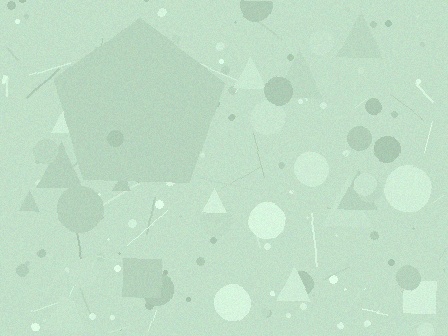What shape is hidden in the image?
A pentagon is hidden in the image.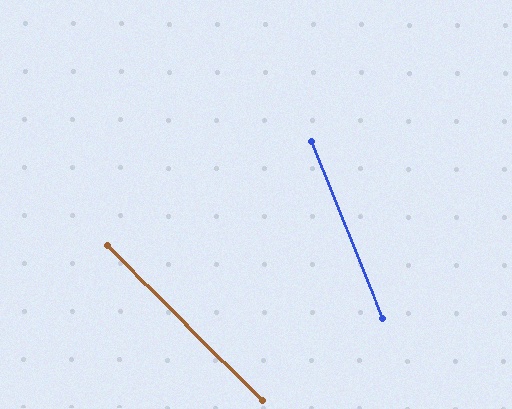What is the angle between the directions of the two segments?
Approximately 23 degrees.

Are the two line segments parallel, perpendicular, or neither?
Neither parallel nor perpendicular — they differ by about 23°.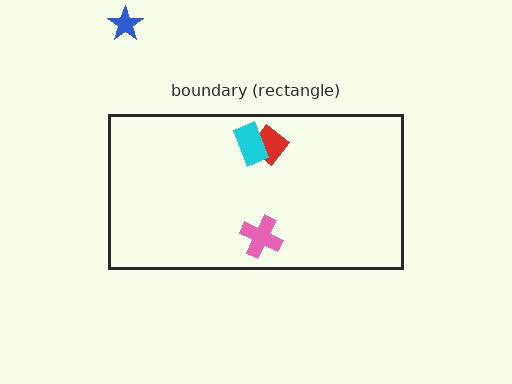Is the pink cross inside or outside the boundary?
Inside.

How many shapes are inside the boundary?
3 inside, 1 outside.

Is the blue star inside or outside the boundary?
Outside.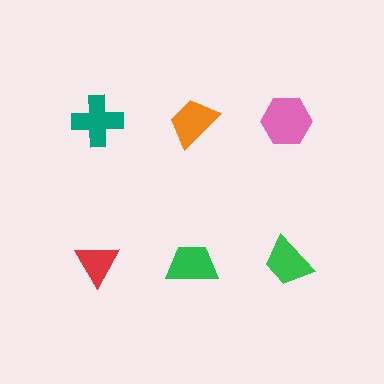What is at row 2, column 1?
A red triangle.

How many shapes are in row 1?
3 shapes.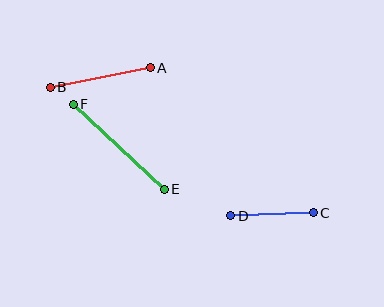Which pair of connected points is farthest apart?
Points E and F are farthest apart.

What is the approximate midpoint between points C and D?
The midpoint is at approximately (272, 214) pixels.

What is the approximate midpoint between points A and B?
The midpoint is at approximately (100, 78) pixels.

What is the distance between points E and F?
The distance is approximately 124 pixels.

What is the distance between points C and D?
The distance is approximately 83 pixels.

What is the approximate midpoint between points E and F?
The midpoint is at approximately (119, 147) pixels.